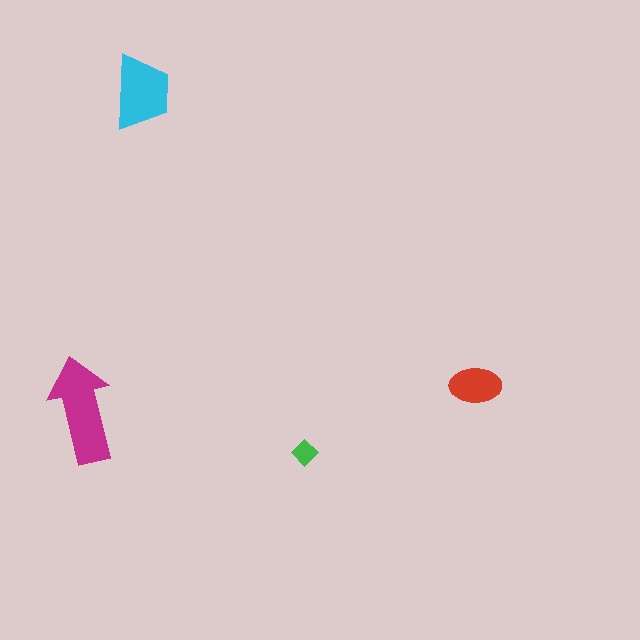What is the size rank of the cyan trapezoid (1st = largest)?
2nd.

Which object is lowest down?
The green diamond is bottommost.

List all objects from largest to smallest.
The magenta arrow, the cyan trapezoid, the red ellipse, the green diamond.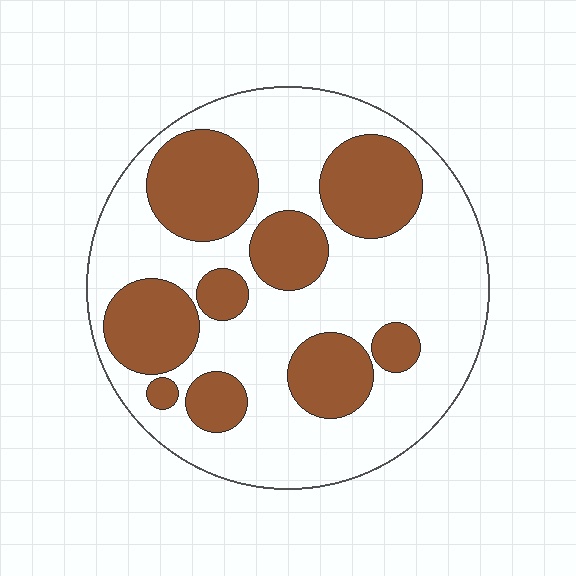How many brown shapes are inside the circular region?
9.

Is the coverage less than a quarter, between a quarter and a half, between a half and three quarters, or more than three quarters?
Between a quarter and a half.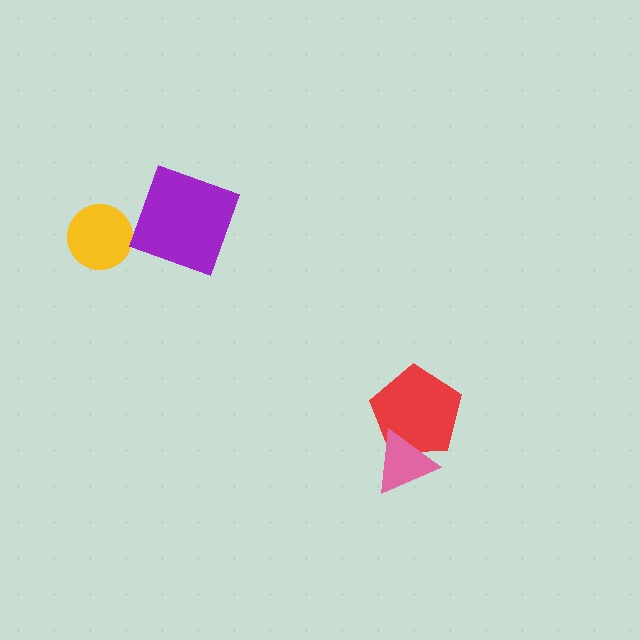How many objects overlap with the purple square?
0 objects overlap with the purple square.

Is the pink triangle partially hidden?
No, no other shape covers it.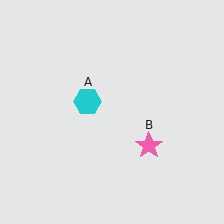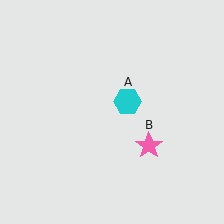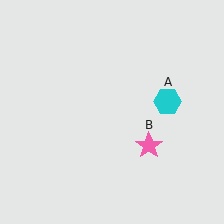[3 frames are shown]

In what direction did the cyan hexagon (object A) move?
The cyan hexagon (object A) moved right.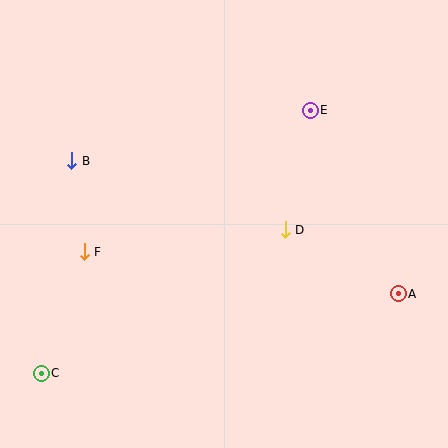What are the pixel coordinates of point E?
Point E is at (310, 110).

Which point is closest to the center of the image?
Point D at (285, 230) is closest to the center.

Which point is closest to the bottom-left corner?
Point C is closest to the bottom-left corner.